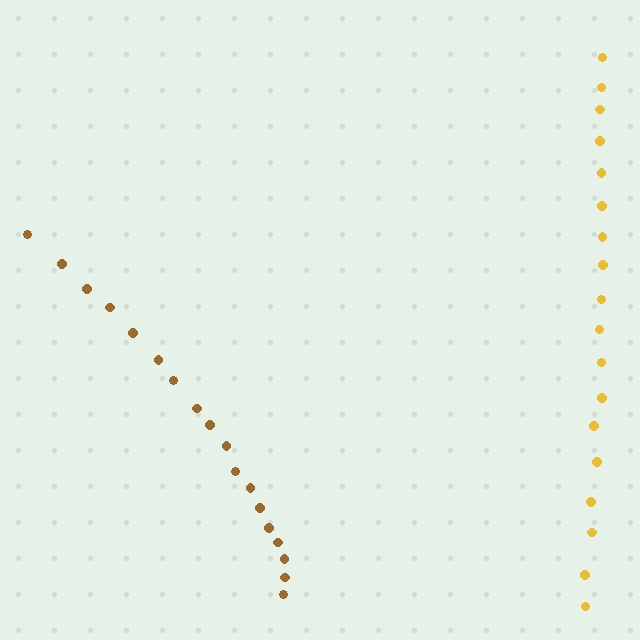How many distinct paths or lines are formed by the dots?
There are 2 distinct paths.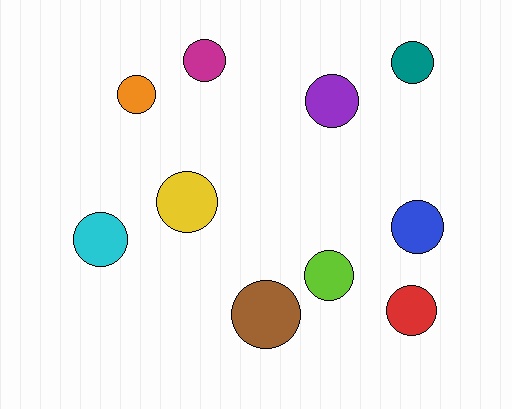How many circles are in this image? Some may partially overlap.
There are 10 circles.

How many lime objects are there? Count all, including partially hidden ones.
There is 1 lime object.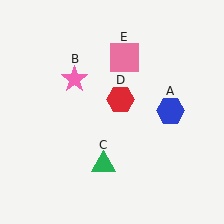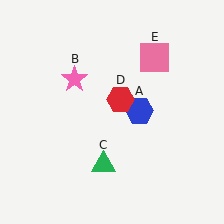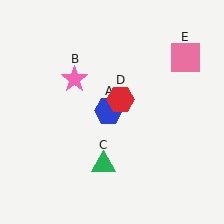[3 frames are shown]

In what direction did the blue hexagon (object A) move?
The blue hexagon (object A) moved left.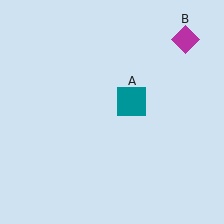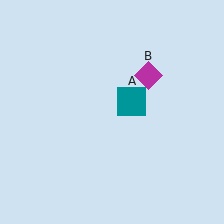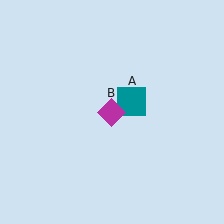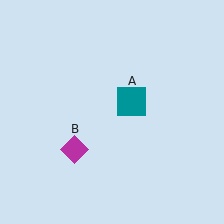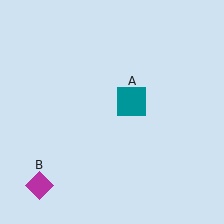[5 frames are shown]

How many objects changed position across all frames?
1 object changed position: magenta diamond (object B).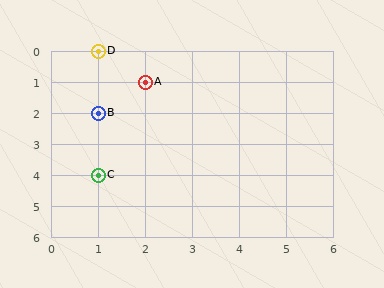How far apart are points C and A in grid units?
Points C and A are 1 column and 3 rows apart (about 3.2 grid units diagonally).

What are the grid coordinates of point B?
Point B is at grid coordinates (1, 2).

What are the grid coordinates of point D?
Point D is at grid coordinates (1, 0).